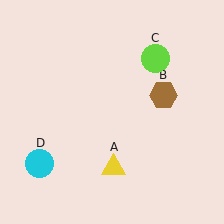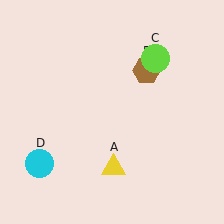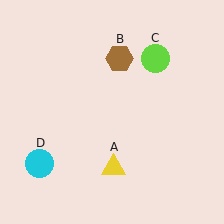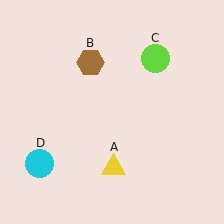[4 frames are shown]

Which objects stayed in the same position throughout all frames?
Yellow triangle (object A) and lime circle (object C) and cyan circle (object D) remained stationary.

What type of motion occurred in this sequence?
The brown hexagon (object B) rotated counterclockwise around the center of the scene.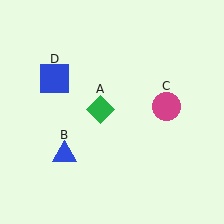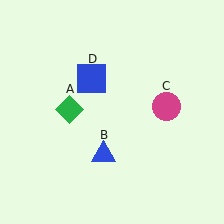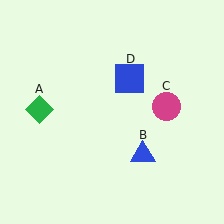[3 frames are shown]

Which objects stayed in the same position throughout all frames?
Magenta circle (object C) remained stationary.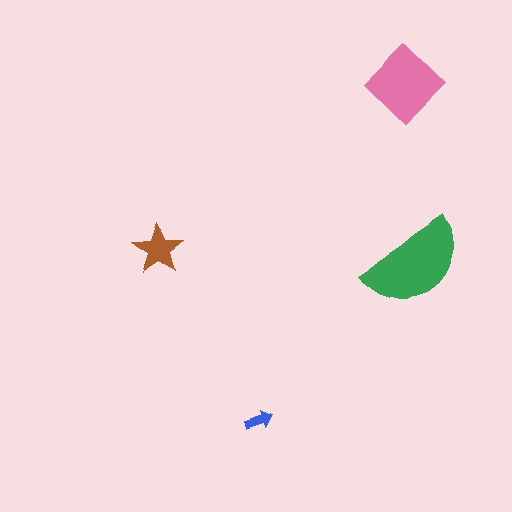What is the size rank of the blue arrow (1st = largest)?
4th.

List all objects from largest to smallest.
The green semicircle, the pink diamond, the brown star, the blue arrow.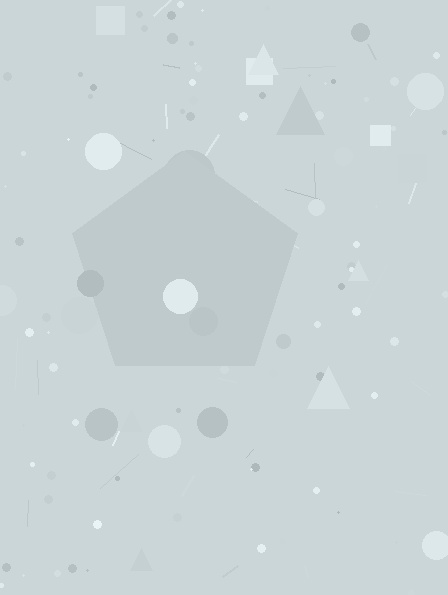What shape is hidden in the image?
A pentagon is hidden in the image.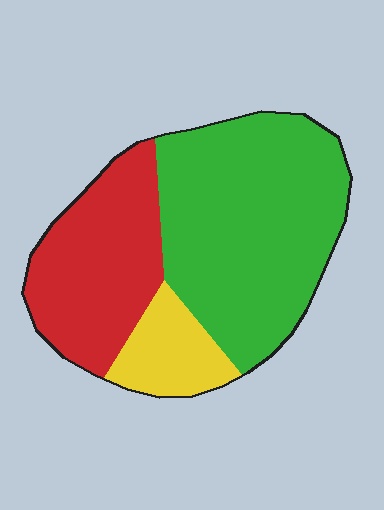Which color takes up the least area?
Yellow, at roughly 15%.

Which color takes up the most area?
Green, at roughly 55%.